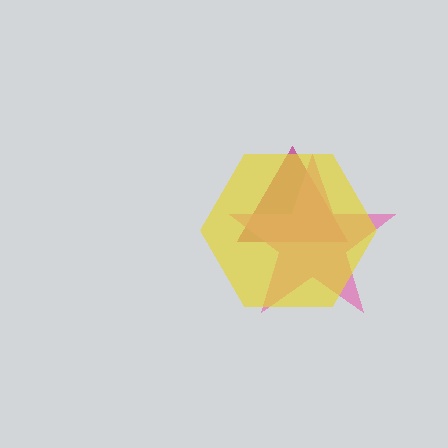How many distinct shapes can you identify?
There are 3 distinct shapes: a magenta triangle, a pink star, a yellow hexagon.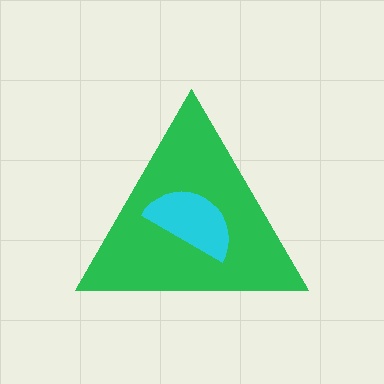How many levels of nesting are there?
2.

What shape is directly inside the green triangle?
The cyan semicircle.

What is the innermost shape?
The cyan semicircle.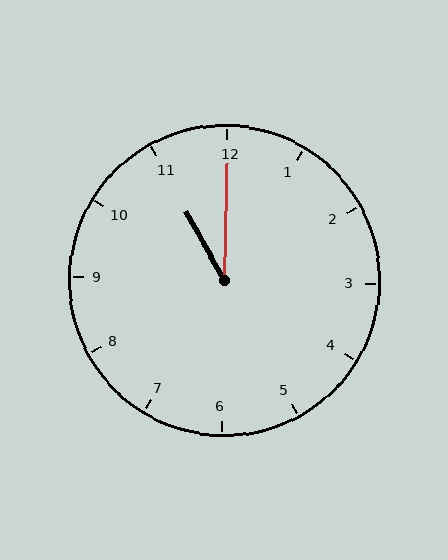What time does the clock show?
11:00.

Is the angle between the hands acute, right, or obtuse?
It is acute.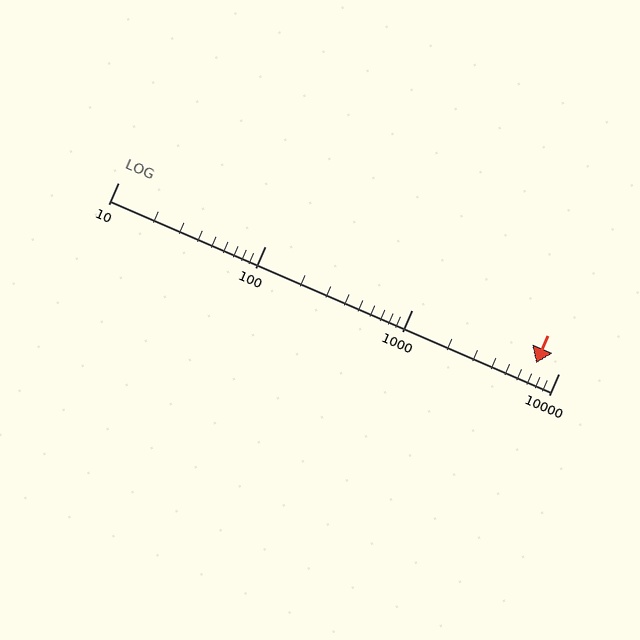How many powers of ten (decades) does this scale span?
The scale spans 3 decades, from 10 to 10000.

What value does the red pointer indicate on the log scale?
The pointer indicates approximately 7000.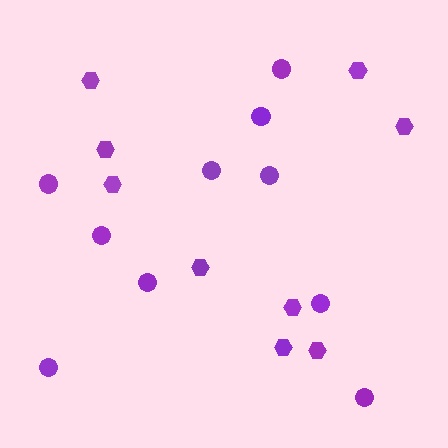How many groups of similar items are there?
There are 2 groups: one group of hexagons (9) and one group of circles (10).